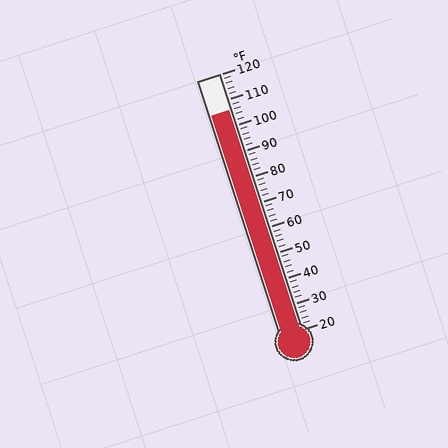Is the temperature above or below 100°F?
The temperature is above 100°F.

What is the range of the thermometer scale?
The thermometer scale ranges from 20°F to 120°F.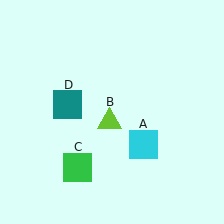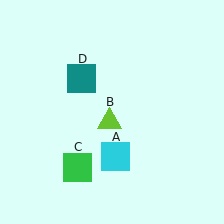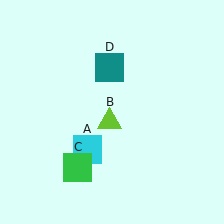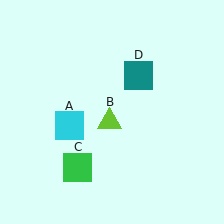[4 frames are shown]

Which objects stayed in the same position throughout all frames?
Lime triangle (object B) and green square (object C) remained stationary.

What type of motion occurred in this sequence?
The cyan square (object A), teal square (object D) rotated clockwise around the center of the scene.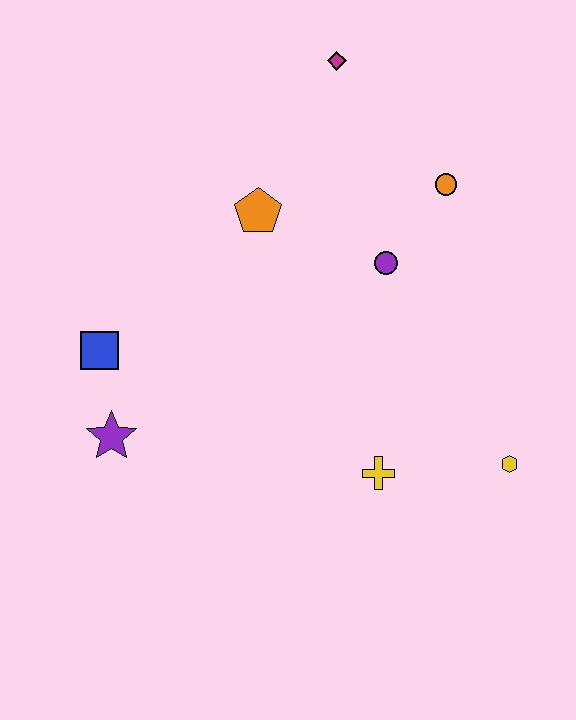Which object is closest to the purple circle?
The orange circle is closest to the purple circle.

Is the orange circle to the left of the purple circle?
No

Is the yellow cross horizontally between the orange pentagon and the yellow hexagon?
Yes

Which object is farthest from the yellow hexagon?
The magenta diamond is farthest from the yellow hexagon.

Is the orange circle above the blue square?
Yes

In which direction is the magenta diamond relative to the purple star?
The magenta diamond is above the purple star.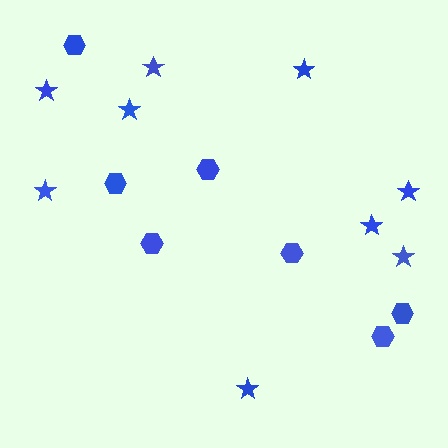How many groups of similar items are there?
There are 2 groups: one group of hexagons (7) and one group of stars (9).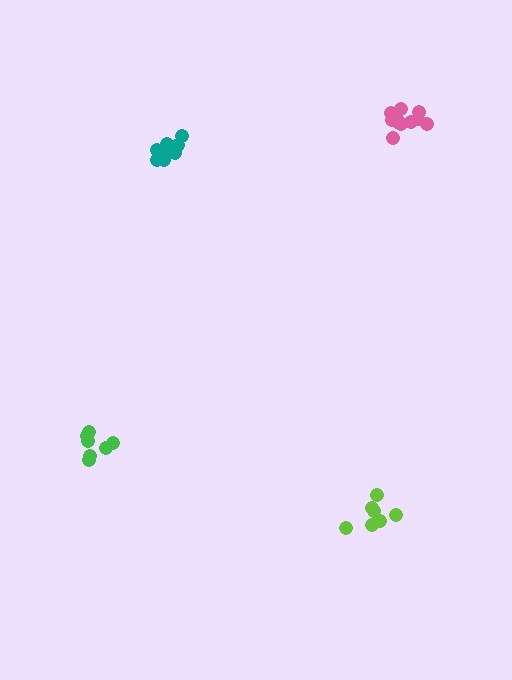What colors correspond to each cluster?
The clusters are colored: teal, lime, pink, green.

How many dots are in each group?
Group 1: 11 dots, Group 2: 7 dots, Group 3: 12 dots, Group 4: 7 dots (37 total).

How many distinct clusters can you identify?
There are 4 distinct clusters.